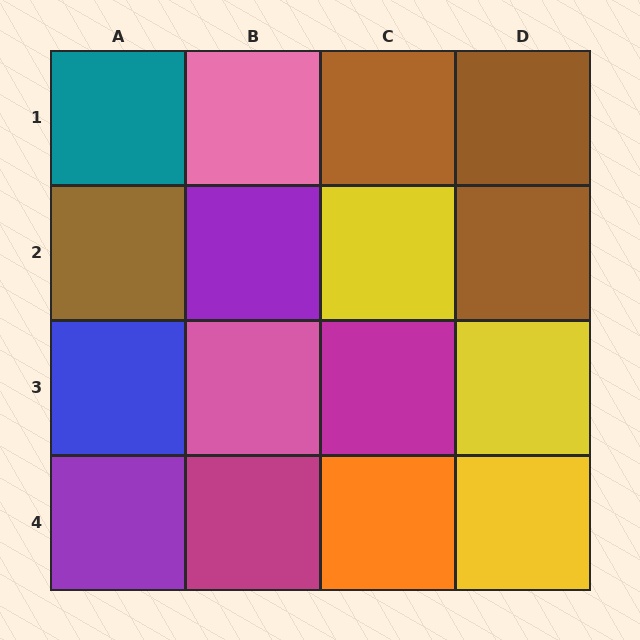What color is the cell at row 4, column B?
Magenta.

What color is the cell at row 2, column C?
Yellow.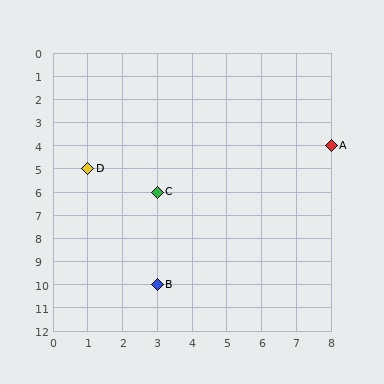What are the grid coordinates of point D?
Point D is at grid coordinates (1, 5).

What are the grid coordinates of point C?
Point C is at grid coordinates (3, 6).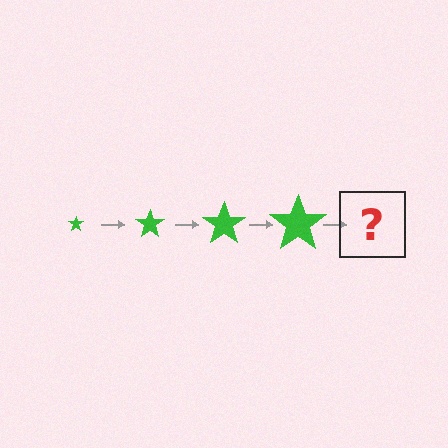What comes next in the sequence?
The next element should be a green star, larger than the previous one.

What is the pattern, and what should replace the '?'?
The pattern is that the star gets progressively larger each step. The '?' should be a green star, larger than the previous one.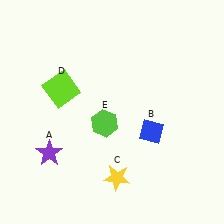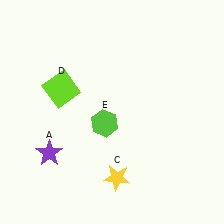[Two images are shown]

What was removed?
The blue diamond (B) was removed in Image 2.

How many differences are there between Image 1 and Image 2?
There is 1 difference between the two images.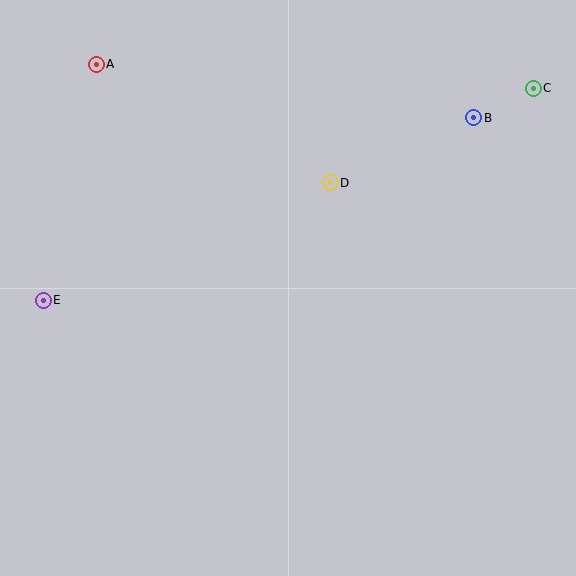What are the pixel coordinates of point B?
Point B is at (474, 118).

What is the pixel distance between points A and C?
The distance between A and C is 438 pixels.